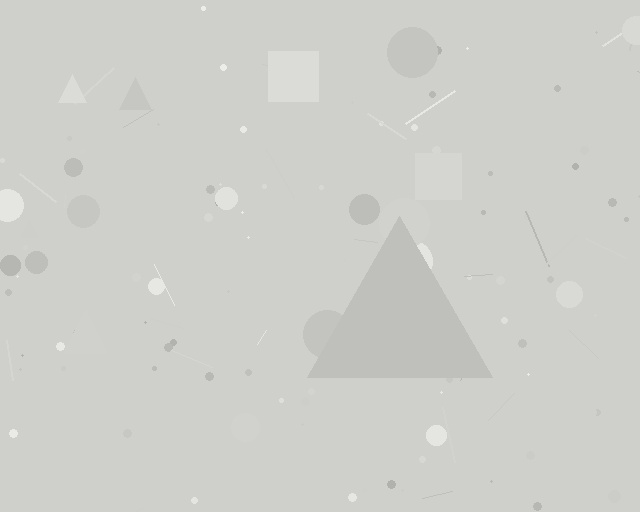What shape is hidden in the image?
A triangle is hidden in the image.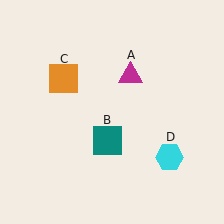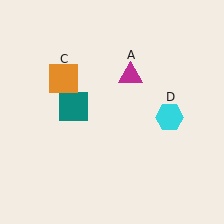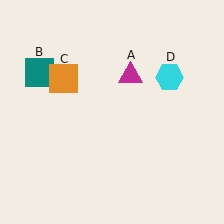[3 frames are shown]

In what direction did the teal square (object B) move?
The teal square (object B) moved up and to the left.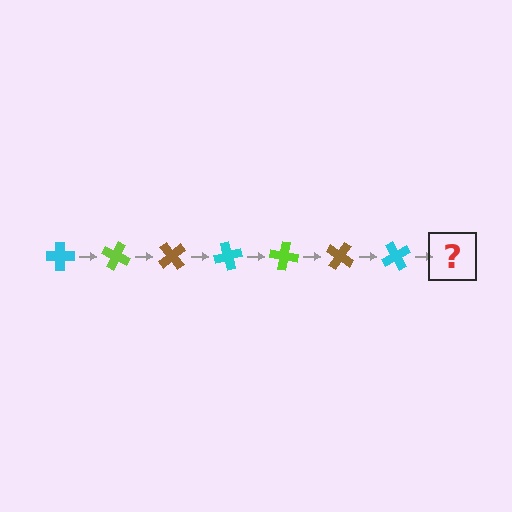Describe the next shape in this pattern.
It should be a lime cross, rotated 175 degrees from the start.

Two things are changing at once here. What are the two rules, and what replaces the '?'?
The two rules are that it rotates 25 degrees each step and the color cycles through cyan, lime, and brown. The '?' should be a lime cross, rotated 175 degrees from the start.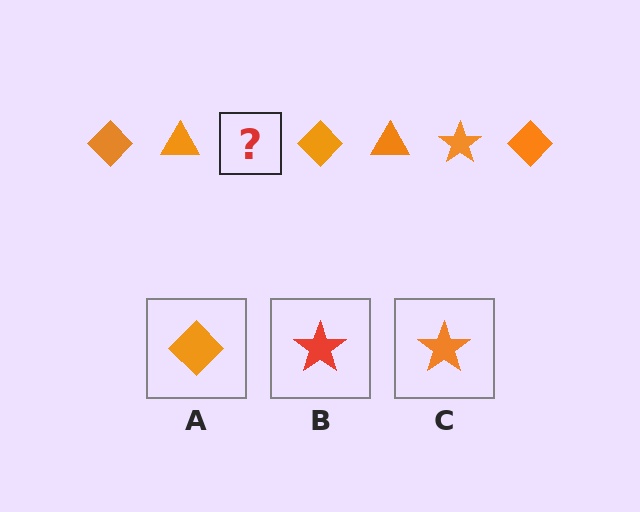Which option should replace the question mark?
Option C.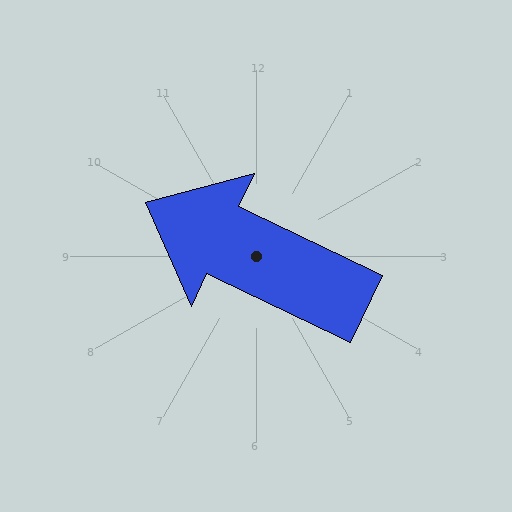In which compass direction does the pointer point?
Northwest.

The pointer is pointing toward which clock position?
Roughly 10 o'clock.